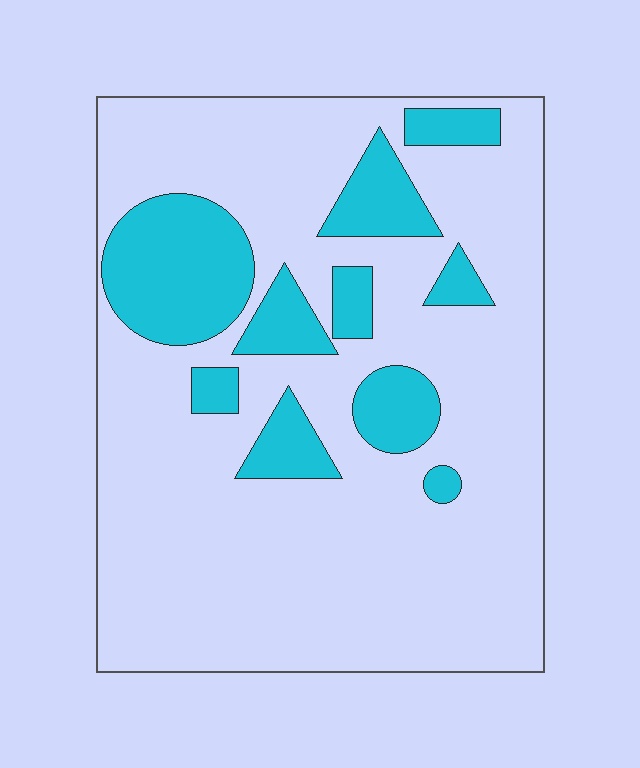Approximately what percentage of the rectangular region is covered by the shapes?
Approximately 20%.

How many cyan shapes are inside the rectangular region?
10.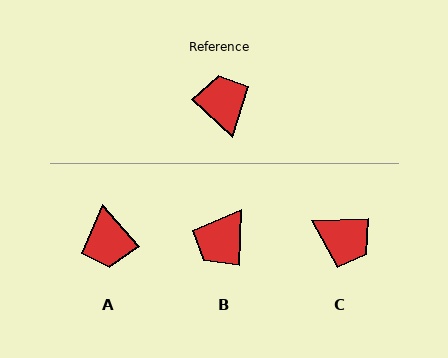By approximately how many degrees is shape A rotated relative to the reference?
Approximately 173 degrees counter-clockwise.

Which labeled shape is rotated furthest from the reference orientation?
A, about 173 degrees away.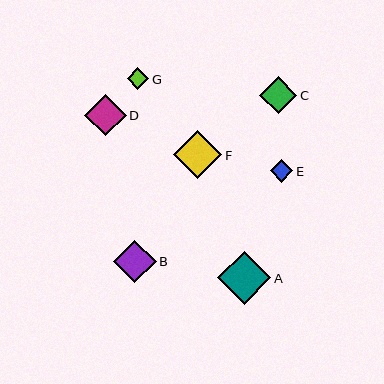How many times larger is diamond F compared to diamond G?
Diamond F is approximately 2.2 times the size of diamond G.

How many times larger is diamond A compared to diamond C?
Diamond A is approximately 1.4 times the size of diamond C.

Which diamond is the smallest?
Diamond G is the smallest with a size of approximately 22 pixels.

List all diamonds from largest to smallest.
From largest to smallest: A, F, B, D, C, E, G.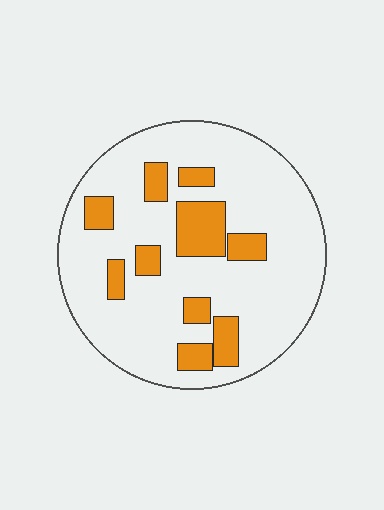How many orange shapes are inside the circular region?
10.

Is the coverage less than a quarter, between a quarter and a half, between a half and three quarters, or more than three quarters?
Less than a quarter.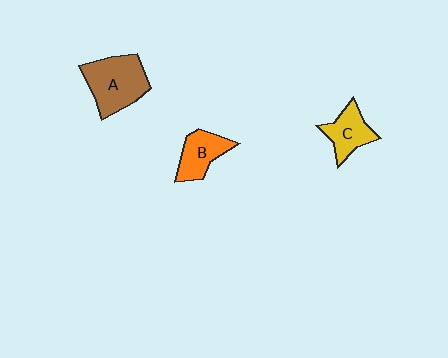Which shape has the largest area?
Shape A (brown).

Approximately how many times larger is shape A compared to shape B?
Approximately 1.6 times.